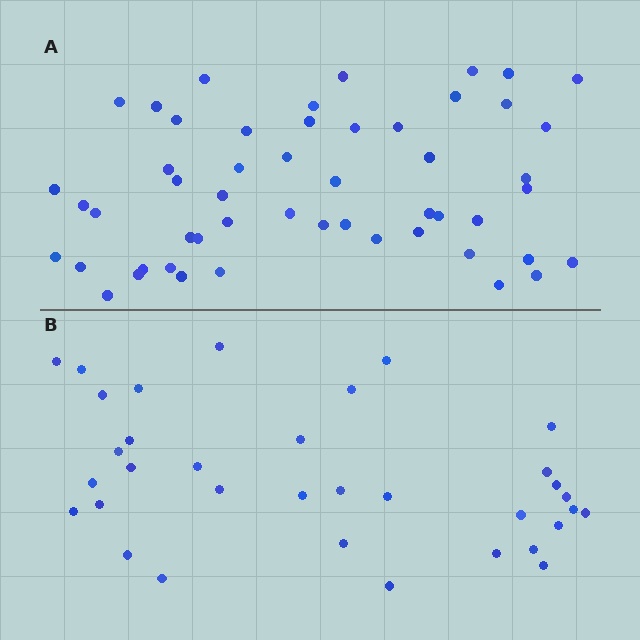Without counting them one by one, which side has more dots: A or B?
Region A (the top region) has more dots.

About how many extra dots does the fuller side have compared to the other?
Region A has approximately 20 more dots than region B.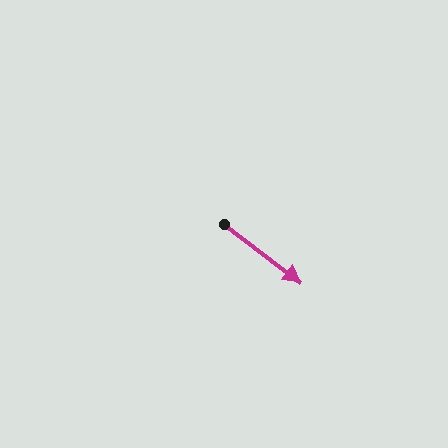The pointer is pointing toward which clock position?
Roughly 4 o'clock.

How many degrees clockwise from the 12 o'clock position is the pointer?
Approximately 127 degrees.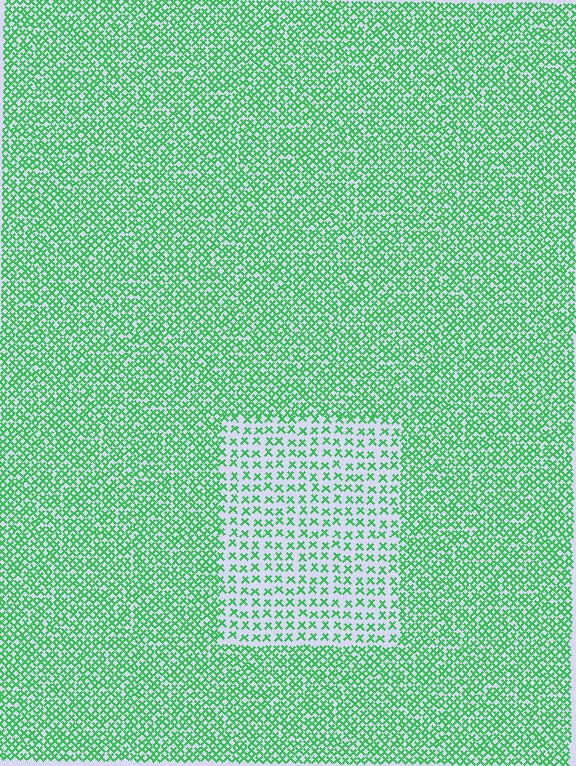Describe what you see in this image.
The image contains small green elements arranged at two different densities. A rectangle-shaped region is visible where the elements are less densely packed than the surrounding area.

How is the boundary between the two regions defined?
The boundary is defined by a change in element density (approximately 2.1x ratio). All elements are the same color, size, and shape.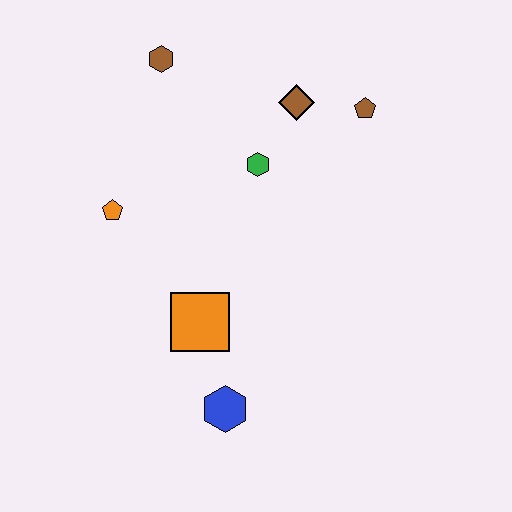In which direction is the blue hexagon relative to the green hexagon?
The blue hexagon is below the green hexagon.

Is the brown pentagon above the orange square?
Yes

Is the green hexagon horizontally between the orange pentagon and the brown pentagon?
Yes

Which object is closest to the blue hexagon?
The orange square is closest to the blue hexagon.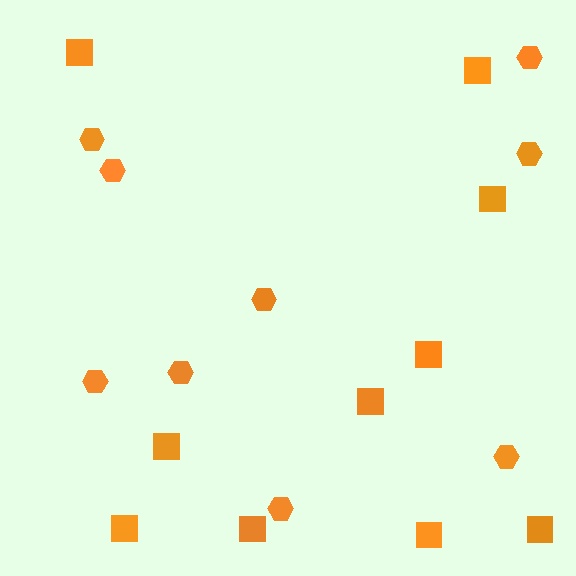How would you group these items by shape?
There are 2 groups: one group of hexagons (9) and one group of squares (10).